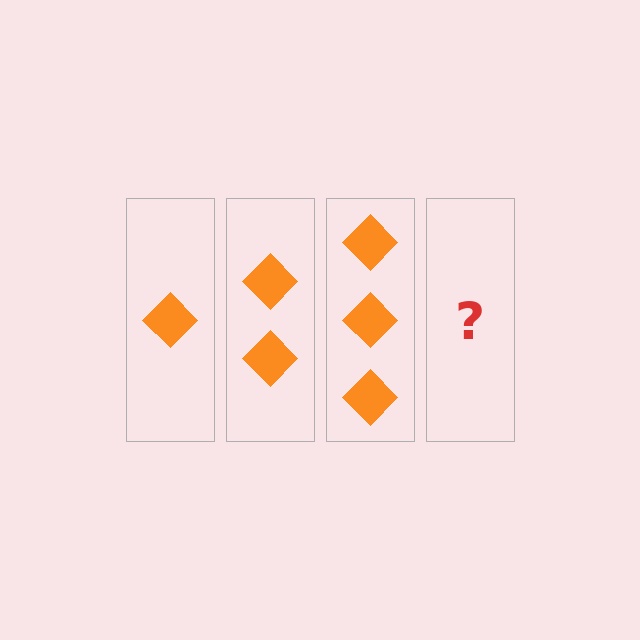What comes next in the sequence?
The next element should be 4 diamonds.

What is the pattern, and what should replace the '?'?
The pattern is that each step adds one more diamond. The '?' should be 4 diamonds.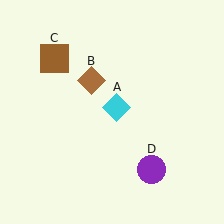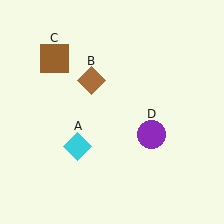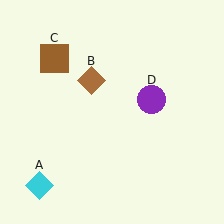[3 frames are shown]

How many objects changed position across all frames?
2 objects changed position: cyan diamond (object A), purple circle (object D).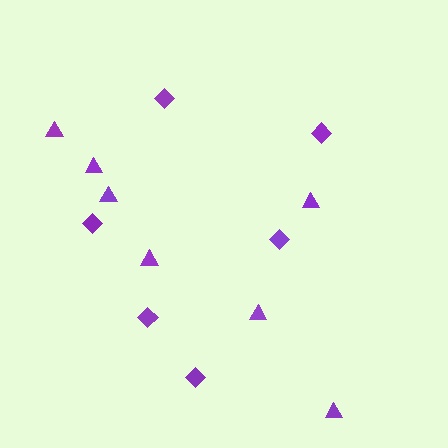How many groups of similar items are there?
There are 2 groups: one group of triangles (7) and one group of diamonds (6).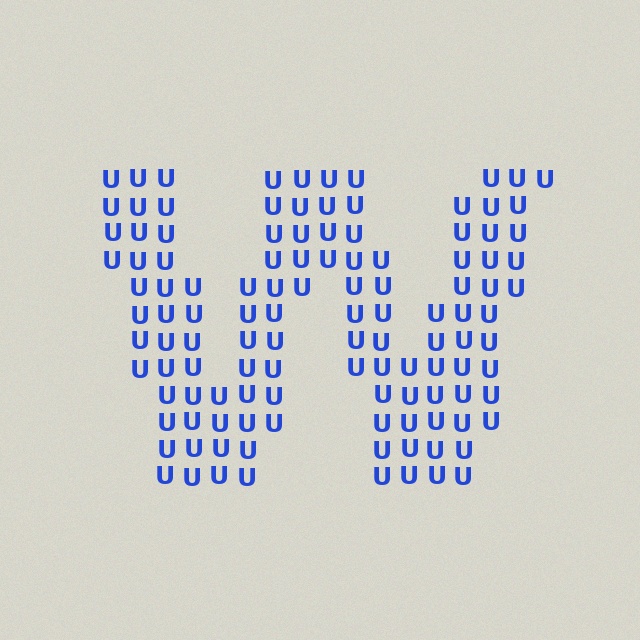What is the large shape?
The large shape is the letter W.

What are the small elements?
The small elements are letter U's.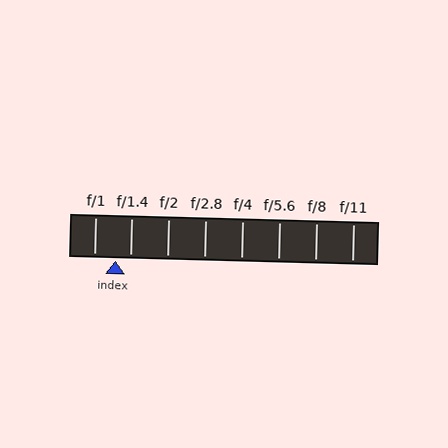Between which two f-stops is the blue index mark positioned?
The index mark is between f/1 and f/1.4.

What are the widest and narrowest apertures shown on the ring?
The widest aperture shown is f/1 and the narrowest is f/11.